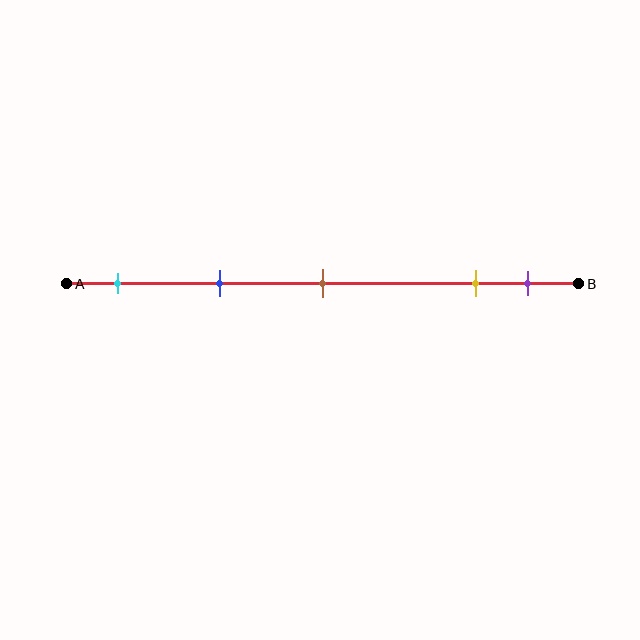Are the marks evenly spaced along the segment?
No, the marks are not evenly spaced.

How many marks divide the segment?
There are 5 marks dividing the segment.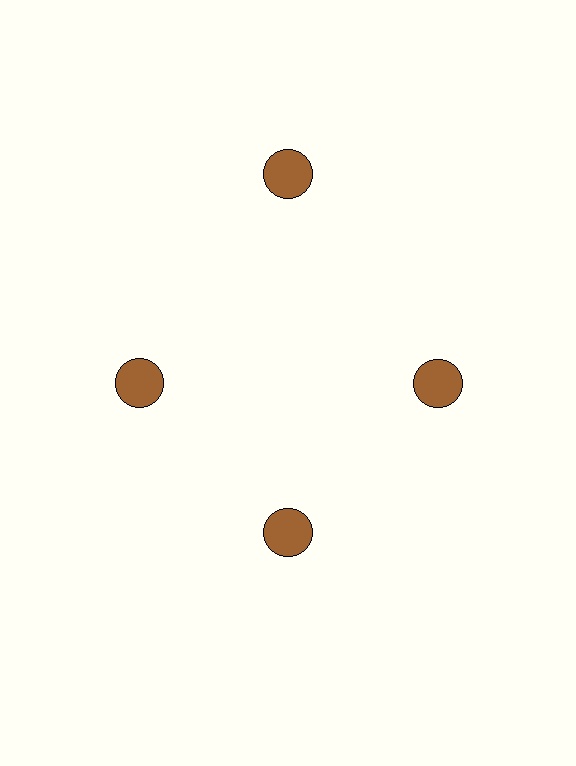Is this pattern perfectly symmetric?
No. The 4 brown circles are arranged in a ring, but one element near the 12 o'clock position is pushed outward from the center, breaking the 4-fold rotational symmetry.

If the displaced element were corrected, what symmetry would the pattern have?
It would have 4-fold rotational symmetry — the pattern would map onto itself every 90 degrees.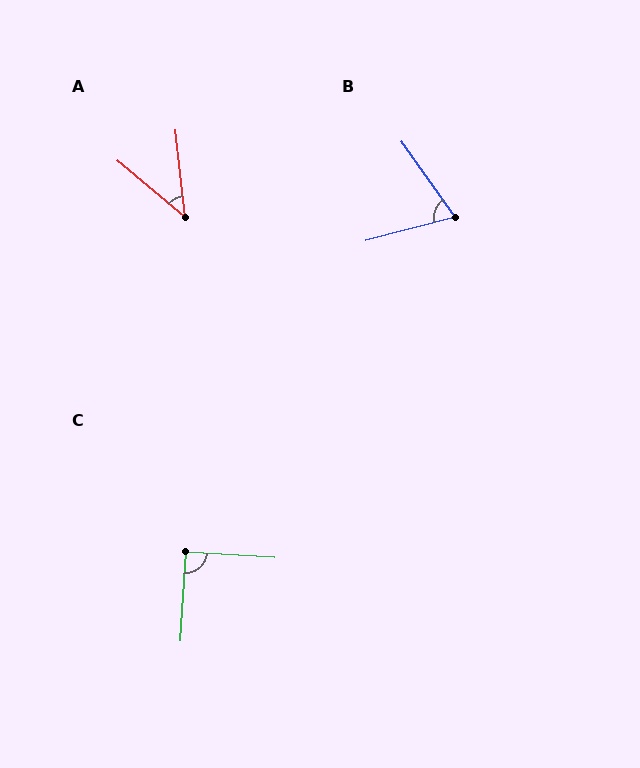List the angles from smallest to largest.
A (44°), B (69°), C (90°).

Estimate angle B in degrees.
Approximately 69 degrees.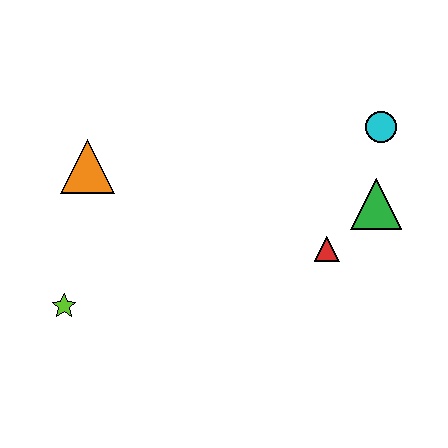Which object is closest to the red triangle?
The green triangle is closest to the red triangle.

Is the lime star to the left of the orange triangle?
Yes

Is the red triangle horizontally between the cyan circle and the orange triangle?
Yes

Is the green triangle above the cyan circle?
No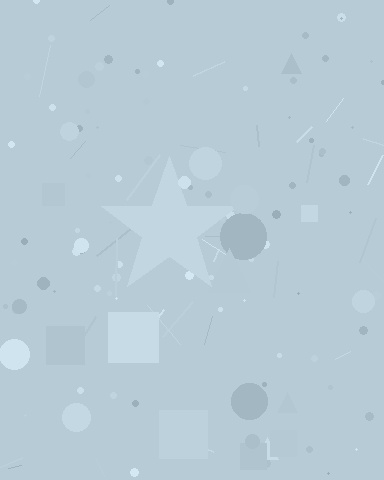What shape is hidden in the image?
A star is hidden in the image.